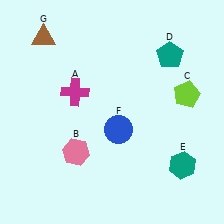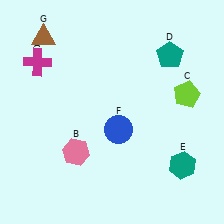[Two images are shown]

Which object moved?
The magenta cross (A) moved left.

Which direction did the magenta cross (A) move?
The magenta cross (A) moved left.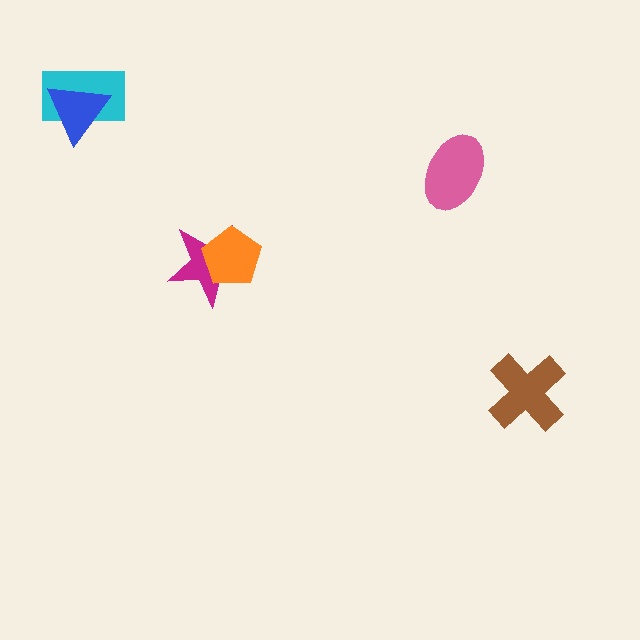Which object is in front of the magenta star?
The orange pentagon is in front of the magenta star.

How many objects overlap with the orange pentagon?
1 object overlaps with the orange pentagon.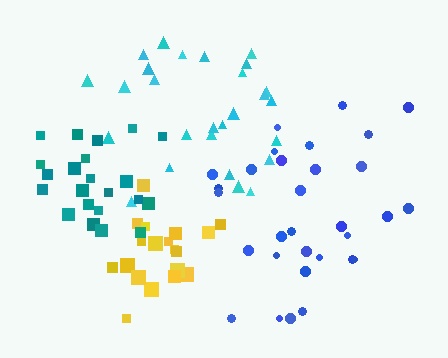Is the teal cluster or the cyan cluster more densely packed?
Teal.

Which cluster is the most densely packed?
Teal.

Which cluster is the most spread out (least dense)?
Blue.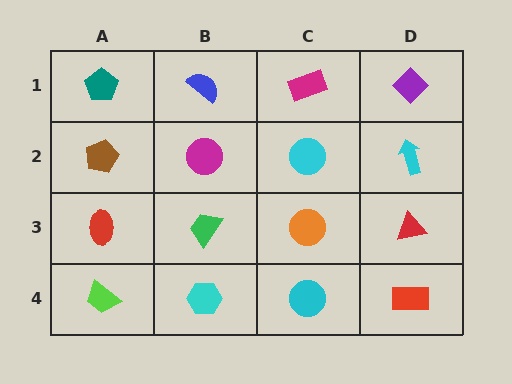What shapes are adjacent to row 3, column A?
A brown pentagon (row 2, column A), a lime trapezoid (row 4, column A), a green trapezoid (row 3, column B).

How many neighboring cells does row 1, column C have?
3.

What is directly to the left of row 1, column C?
A blue semicircle.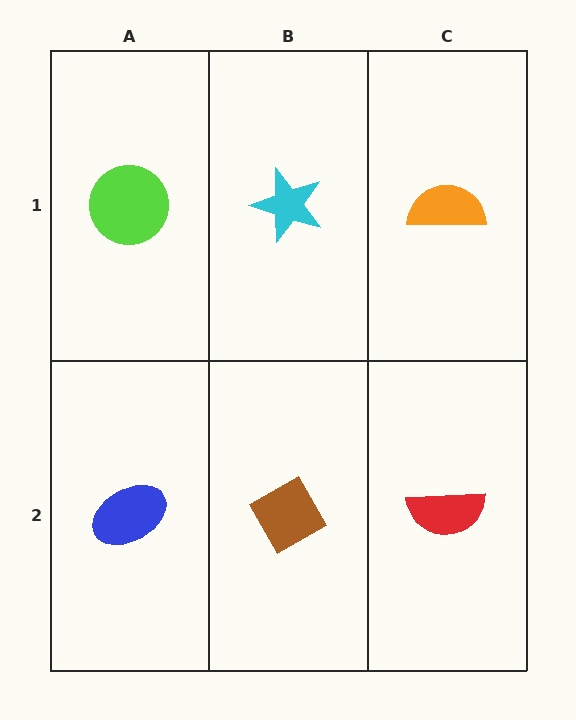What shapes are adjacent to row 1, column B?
A brown diamond (row 2, column B), a lime circle (row 1, column A), an orange semicircle (row 1, column C).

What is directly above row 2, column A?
A lime circle.